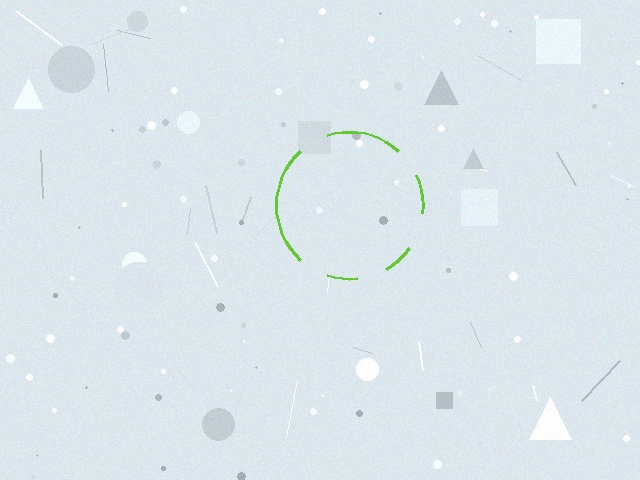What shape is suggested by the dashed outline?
The dashed outline suggests a circle.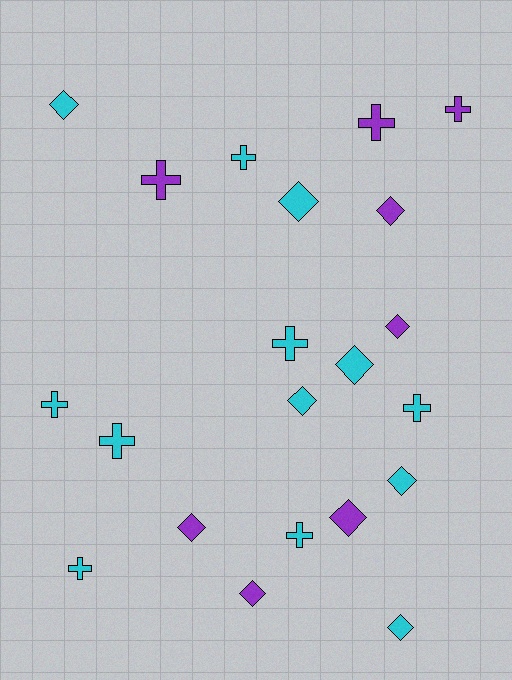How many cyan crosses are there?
There are 7 cyan crosses.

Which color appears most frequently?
Cyan, with 13 objects.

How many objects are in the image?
There are 21 objects.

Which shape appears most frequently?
Diamond, with 11 objects.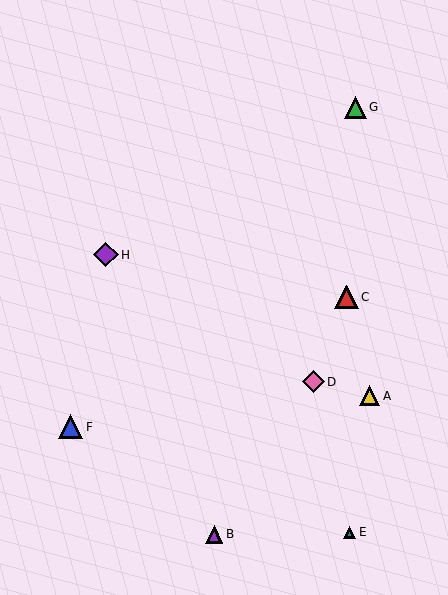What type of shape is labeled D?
Shape D is a pink diamond.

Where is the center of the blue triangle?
The center of the blue triangle is at (70, 427).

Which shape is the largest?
The purple diamond (labeled H) is the largest.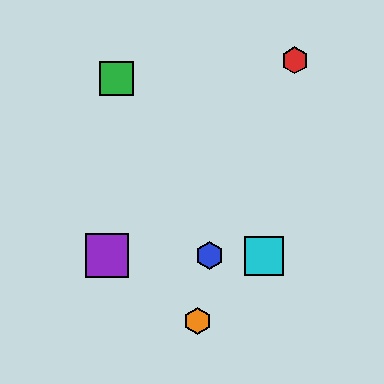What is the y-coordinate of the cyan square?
The cyan square is at y≈256.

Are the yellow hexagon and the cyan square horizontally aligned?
Yes, both are at y≈256.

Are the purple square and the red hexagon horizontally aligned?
No, the purple square is at y≈256 and the red hexagon is at y≈60.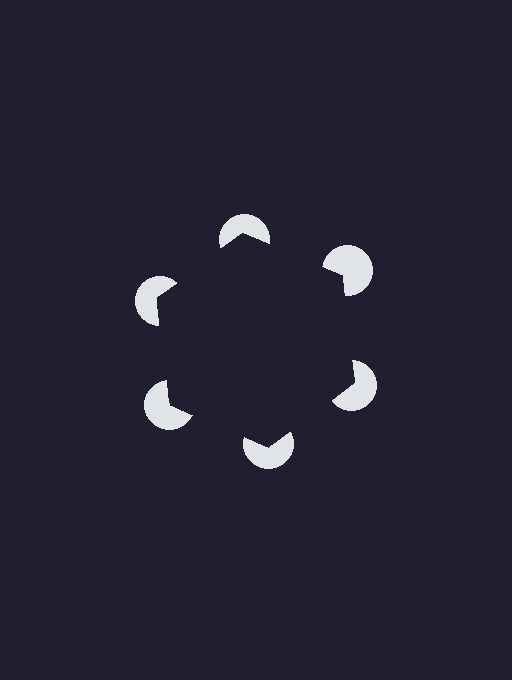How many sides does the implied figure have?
6 sides.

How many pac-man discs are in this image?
There are 6 — one at each vertex of the illusory hexagon.